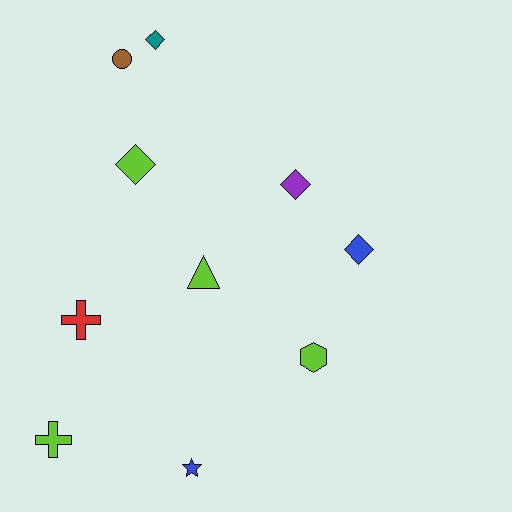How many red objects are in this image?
There is 1 red object.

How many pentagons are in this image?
There are no pentagons.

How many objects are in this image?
There are 10 objects.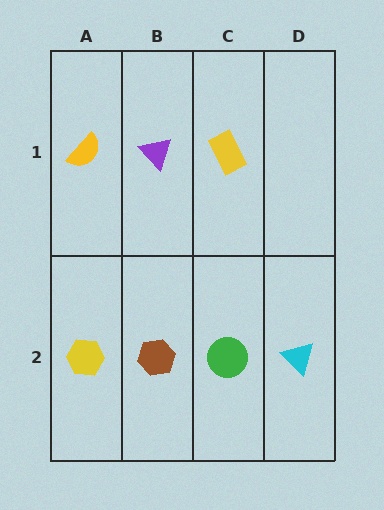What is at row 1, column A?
A yellow semicircle.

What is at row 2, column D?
A cyan triangle.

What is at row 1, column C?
A yellow rectangle.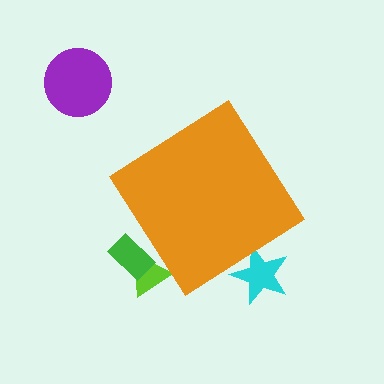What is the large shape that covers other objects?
An orange diamond.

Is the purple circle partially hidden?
No, the purple circle is fully visible.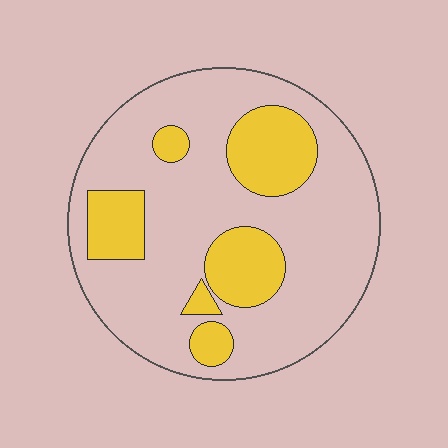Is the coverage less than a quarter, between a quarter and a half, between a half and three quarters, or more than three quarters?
Between a quarter and a half.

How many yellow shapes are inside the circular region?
6.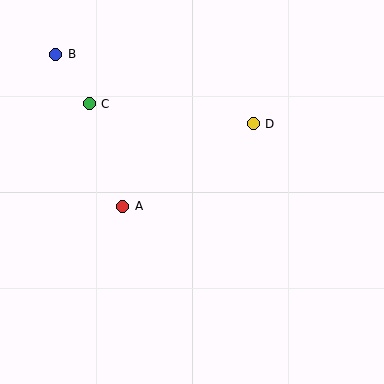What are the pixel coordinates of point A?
Point A is at (123, 206).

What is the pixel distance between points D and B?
The distance between D and B is 209 pixels.